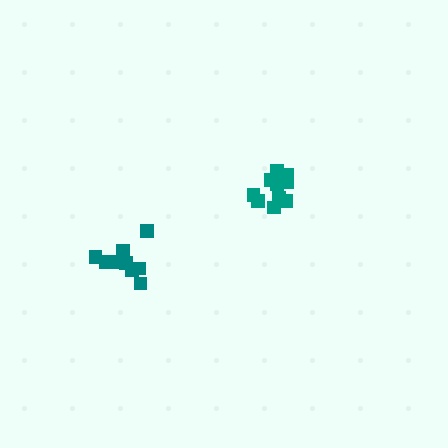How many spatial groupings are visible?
There are 2 spatial groupings.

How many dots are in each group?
Group 1: 12 dots, Group 2: 9 dots (21 total).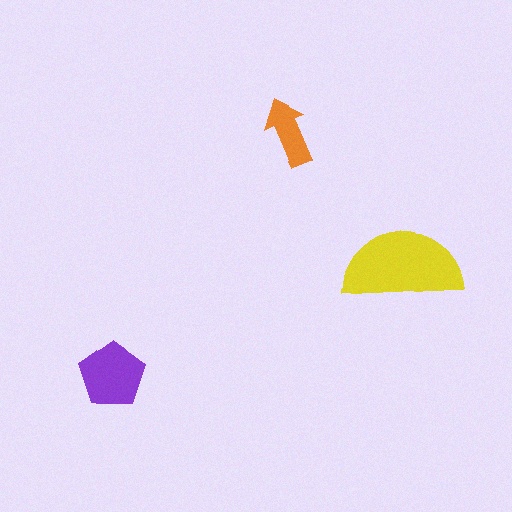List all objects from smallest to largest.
The orange arrow, the purple pentagon, the yellow semicircle.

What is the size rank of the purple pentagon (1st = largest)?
2nd.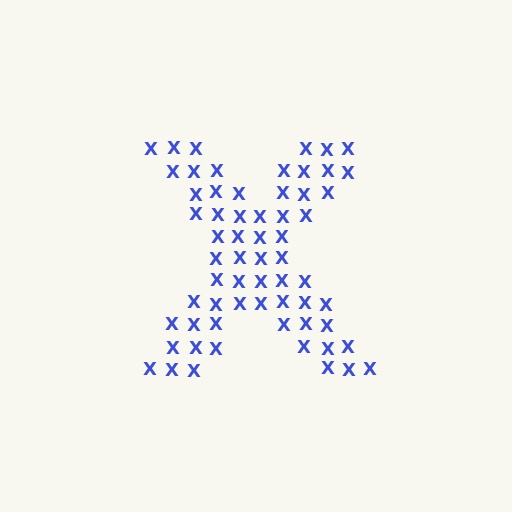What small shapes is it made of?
It is made of small letter X's.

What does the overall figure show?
The overall figure shows the letter X.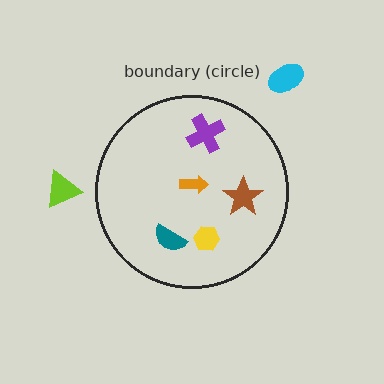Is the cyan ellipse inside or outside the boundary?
Outside.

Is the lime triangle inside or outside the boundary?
Outside.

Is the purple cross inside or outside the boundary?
Inside.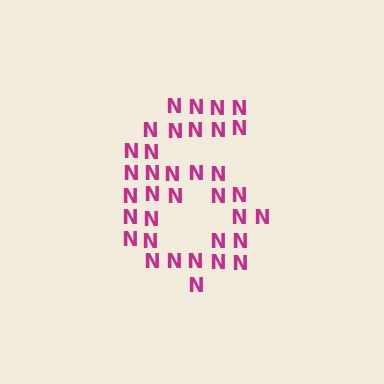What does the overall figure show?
The overall figure shows the digit 6.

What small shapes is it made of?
It is made of small letter N's.